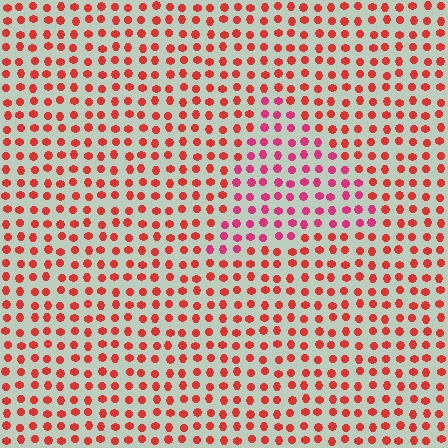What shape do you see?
I see a triangle.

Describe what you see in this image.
The image is filled with small red elements in a uniform arrangement. A triangle-shaped region is visible where the elements are tinted to a slightly different hue, forming a subtle color boundary.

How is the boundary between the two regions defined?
The boundary is defined purely by a slight shift in hue (about 28 degrees). Spacing, size, and orientation are identical on both sides.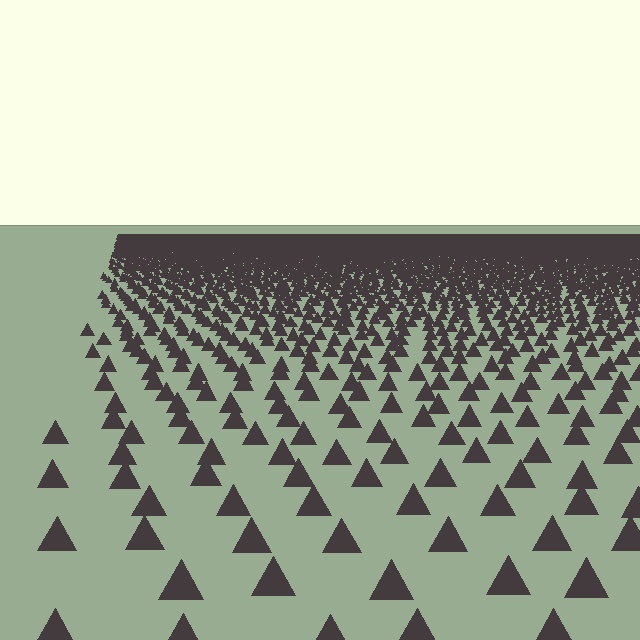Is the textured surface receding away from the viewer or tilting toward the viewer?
The surface is receding away from the viewer. Texture elements get smaller and denser toward the top.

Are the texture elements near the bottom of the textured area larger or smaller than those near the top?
Larger. Near the bottom, elements are closer to the viewer and appear at a bigger on-screen size.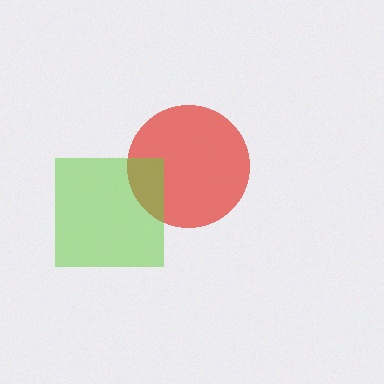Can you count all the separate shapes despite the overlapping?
Yes, there are 2 separate shapes.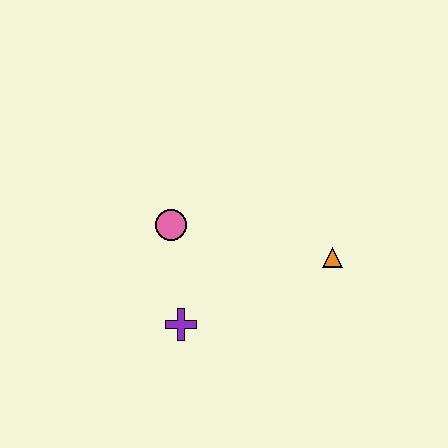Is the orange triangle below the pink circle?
Yes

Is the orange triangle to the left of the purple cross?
No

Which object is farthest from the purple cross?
The orange triangle is farthest from the purple cross.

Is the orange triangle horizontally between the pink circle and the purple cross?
No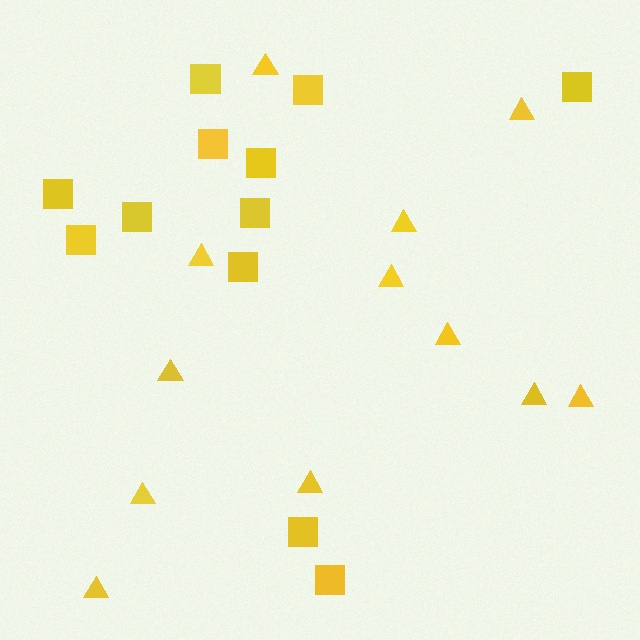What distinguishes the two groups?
There are 2 groups: one group of triangles (12) and one group of squares (12).